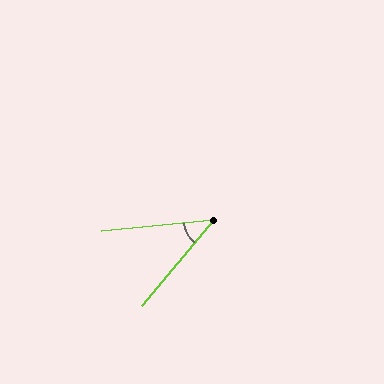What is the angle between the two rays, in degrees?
Approximately 45 degrees.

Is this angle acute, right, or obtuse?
It is acute.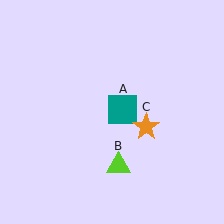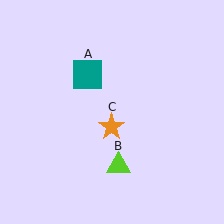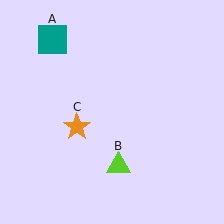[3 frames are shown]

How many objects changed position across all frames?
2 objects changed position: teal square (object A), orange star (object C).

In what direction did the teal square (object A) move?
The teal square (object A) moved up and to the left.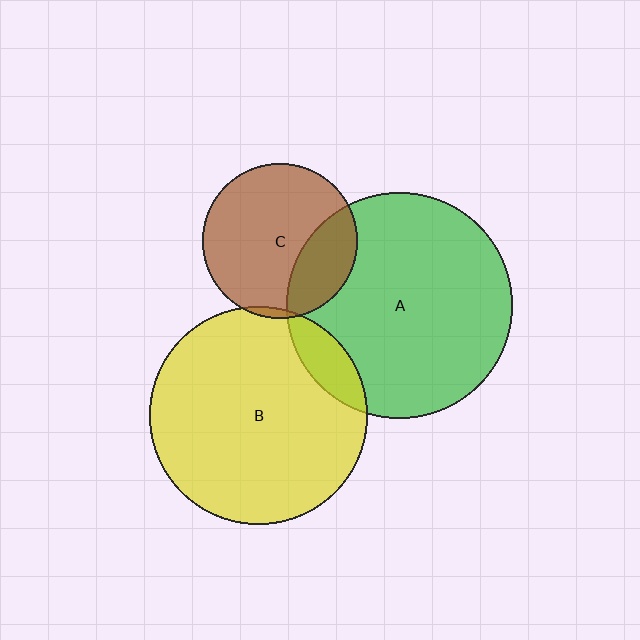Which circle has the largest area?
Circle A (green).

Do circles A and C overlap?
Yes.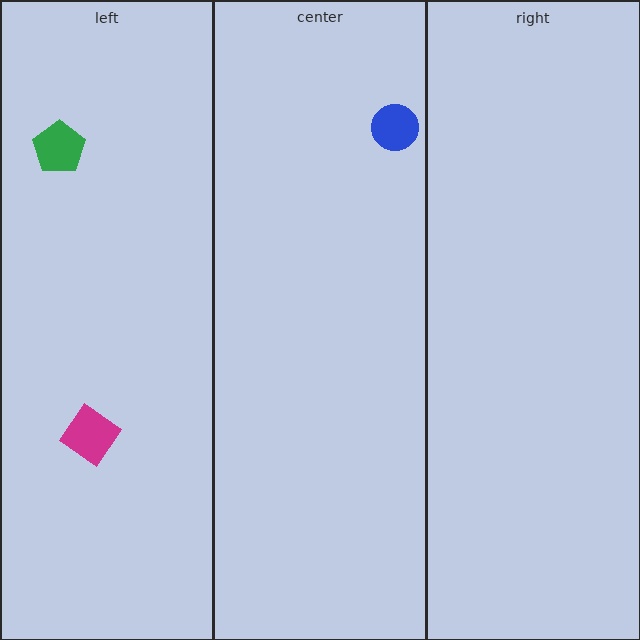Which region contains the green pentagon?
The left region.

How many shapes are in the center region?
1.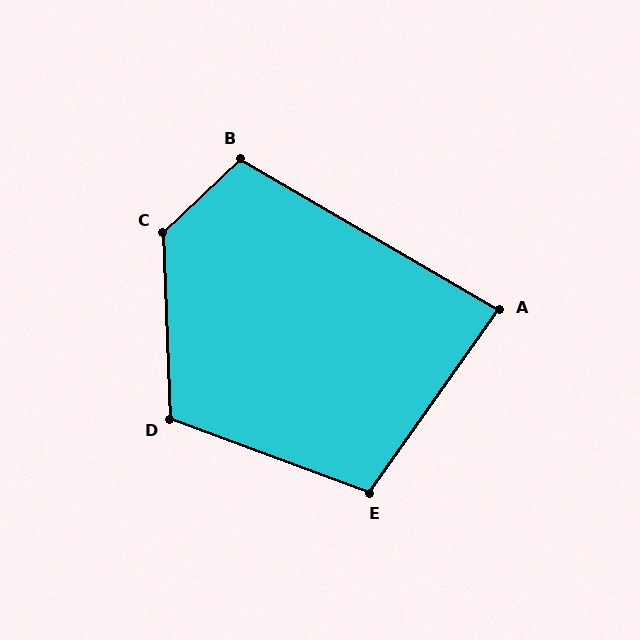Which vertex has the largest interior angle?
C, at approximately 131 degrees.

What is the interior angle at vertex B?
Approximately 106 degrees (obtuse).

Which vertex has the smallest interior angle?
A, at approximately 85 degrees.